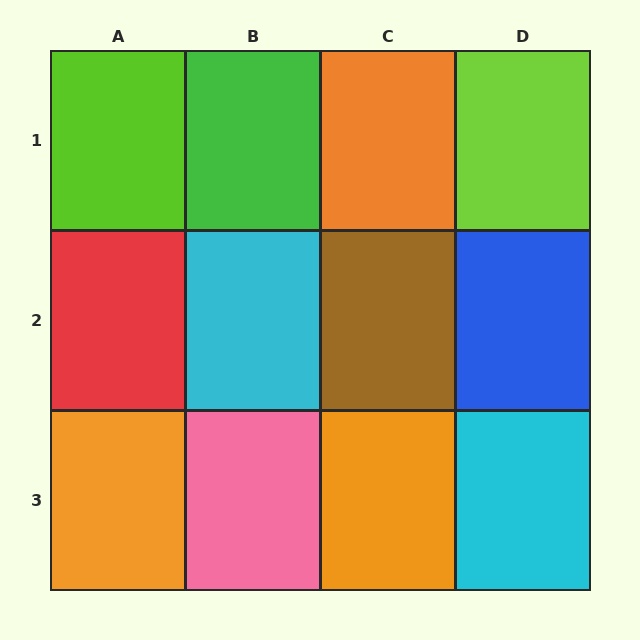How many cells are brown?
1 cell is brown.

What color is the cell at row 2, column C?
Brown.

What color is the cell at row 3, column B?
Pink.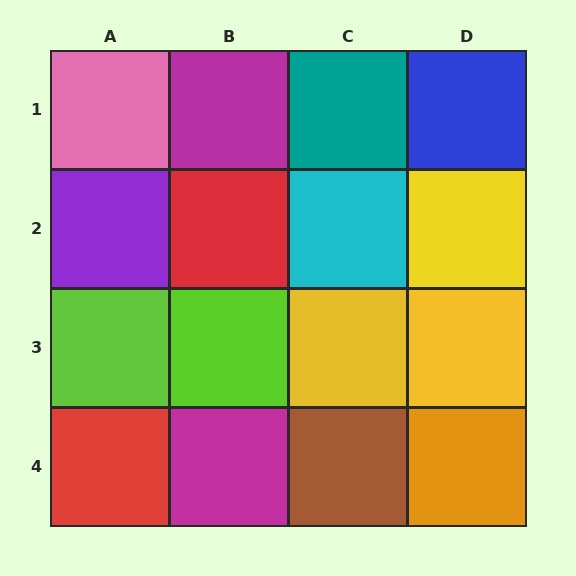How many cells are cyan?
1 cell is cyan.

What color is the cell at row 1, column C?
Teal.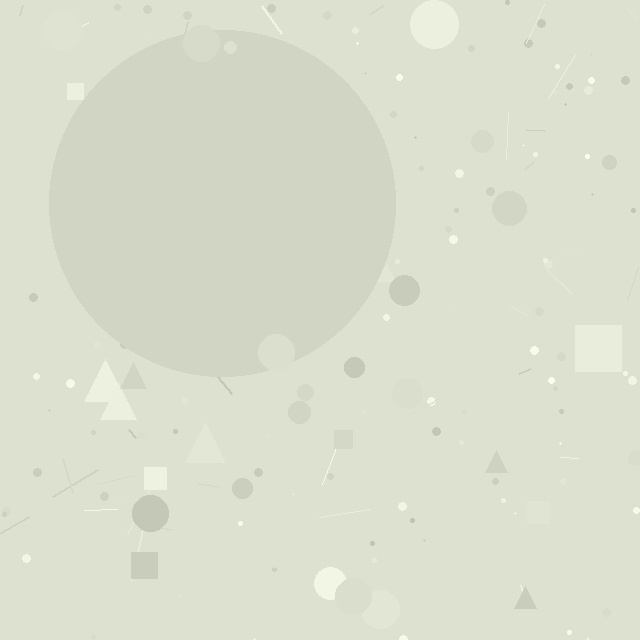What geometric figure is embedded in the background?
A circle is embedded in the background.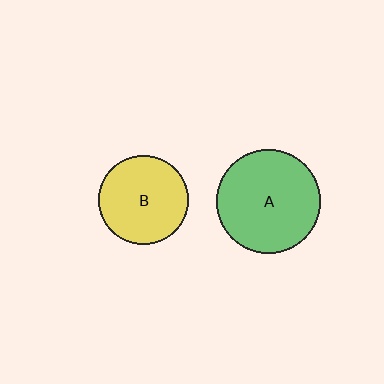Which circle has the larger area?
Circle A (green).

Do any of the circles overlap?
No, none of the circles overlap.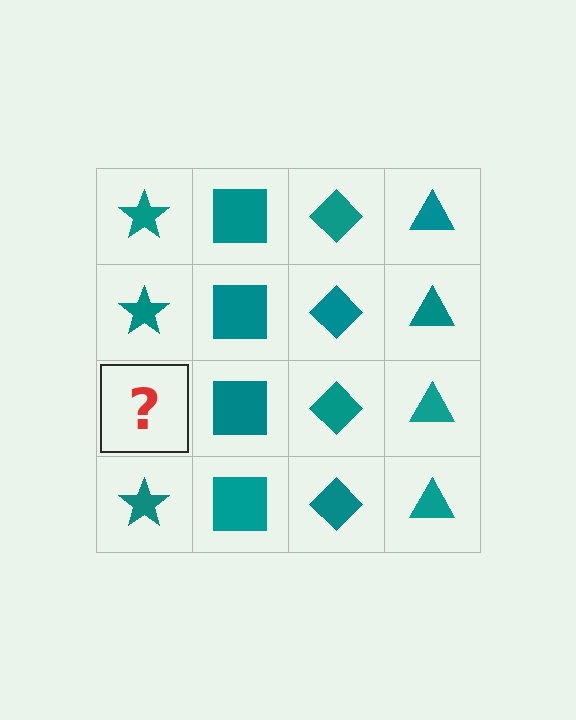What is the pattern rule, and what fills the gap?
The rule is that each column has a consistent shape. The gap should be filled with a teal star.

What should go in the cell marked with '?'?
The missing cell should contain a teal star.